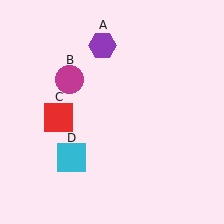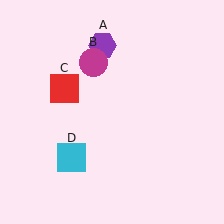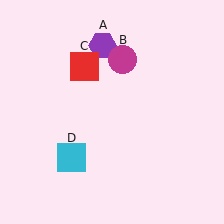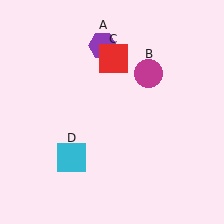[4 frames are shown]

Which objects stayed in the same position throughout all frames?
Purple hexagon (object A) and cyan square (object D) remained stationary.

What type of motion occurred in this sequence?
The magenta circle (object B), red square (object C) rotated clockwise around the center of the scene.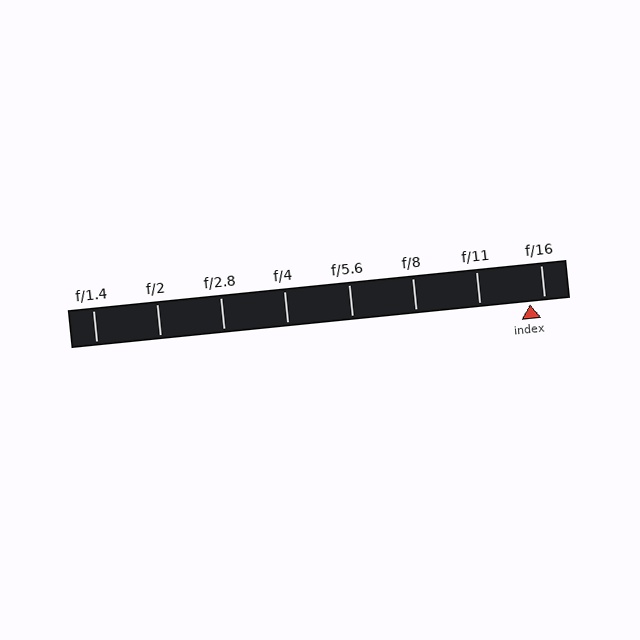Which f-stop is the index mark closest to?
The index mark is closest to f/16.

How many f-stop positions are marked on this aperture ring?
There are 8 f-stop positions marked.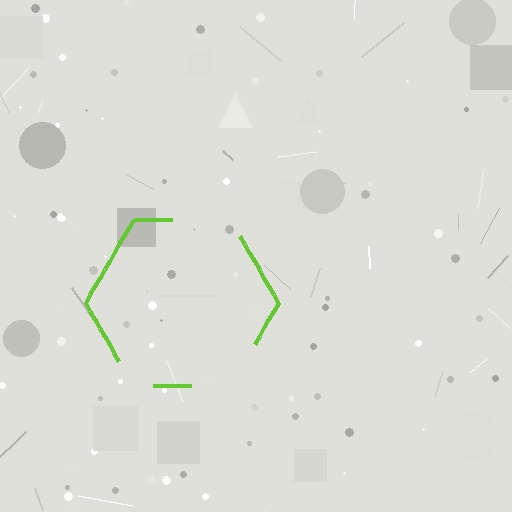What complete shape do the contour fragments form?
The contour fragments form a hexagon.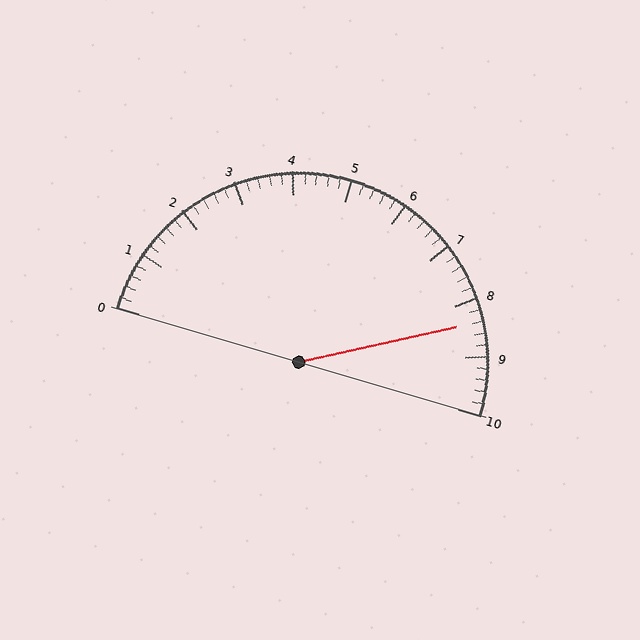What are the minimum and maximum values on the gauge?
The gauge ranges from 0 to 10.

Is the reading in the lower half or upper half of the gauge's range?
The reading is in the upper half of the range (0 to 10).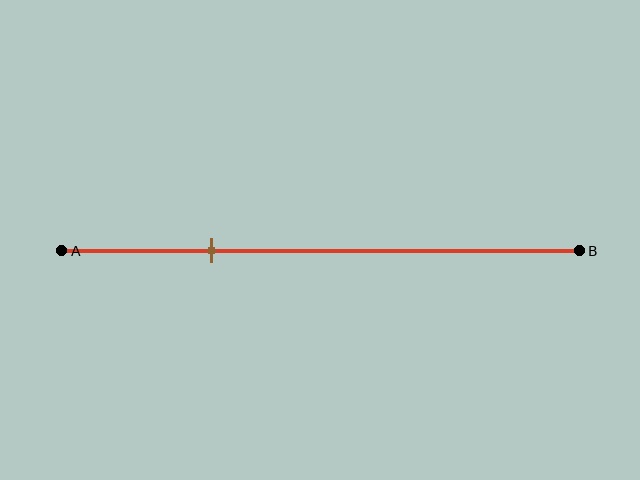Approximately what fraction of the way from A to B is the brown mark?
The brown mark is approximately 30% of the way from A to B.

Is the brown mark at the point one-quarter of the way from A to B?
No, the mark is at about 30% from A, not at the 25% one-quarter point.